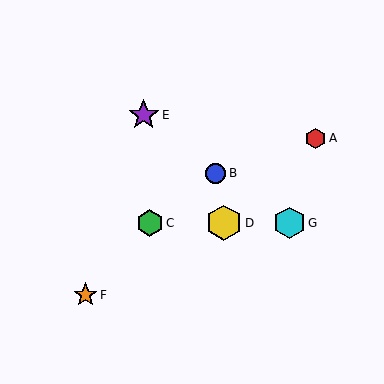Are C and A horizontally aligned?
No, C is at y≈223 and A is at y≈138.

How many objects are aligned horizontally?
3 objects (C, D, G) are aligned horizontally.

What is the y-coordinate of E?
Object E is at y≈115.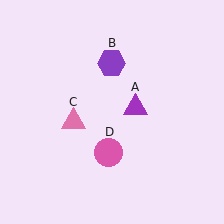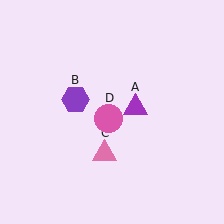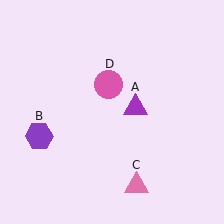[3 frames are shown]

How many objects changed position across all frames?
3 objects changed position: purple hexagon (object B), pink triangle (object C), pink circle (object D).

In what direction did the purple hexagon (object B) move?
The purple hexagon (object B) moved down and to the left.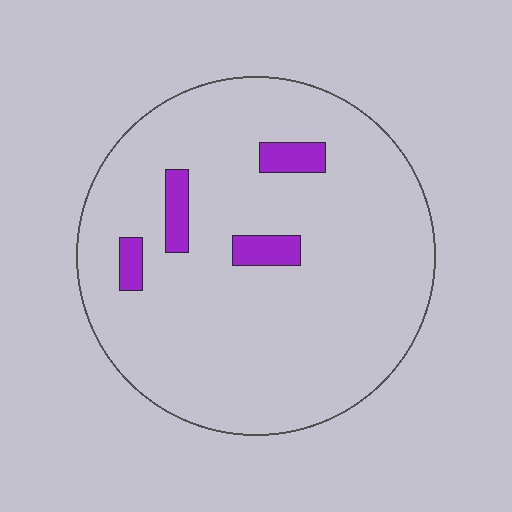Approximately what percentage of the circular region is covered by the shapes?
Approximately 5%.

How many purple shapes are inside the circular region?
4.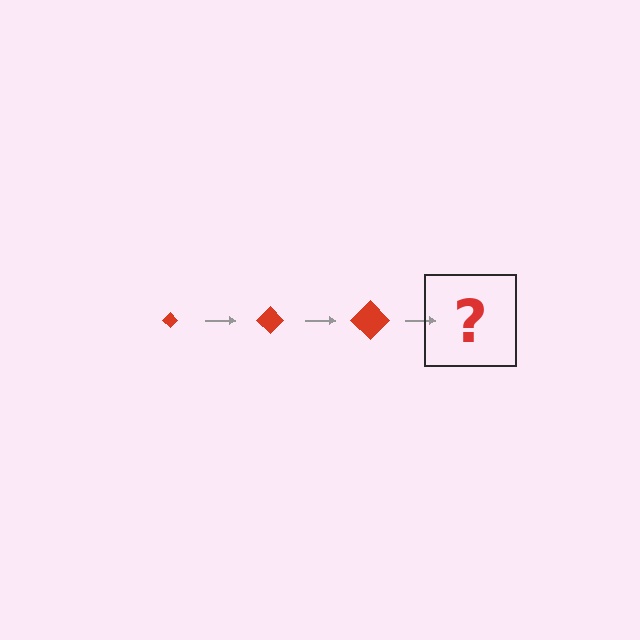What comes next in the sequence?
The next element should be a red diamond, larger than the previous one.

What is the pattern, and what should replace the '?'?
The pattern is that the diamond gets progressively larger each step. The '?' should be a red diamond, larger than the previous one.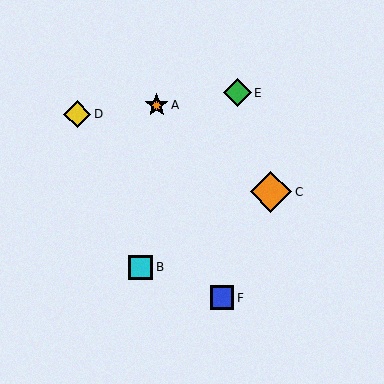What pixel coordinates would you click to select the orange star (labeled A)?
Click at (157, 105) to select the orange star A.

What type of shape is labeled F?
Shape F is a blue square.